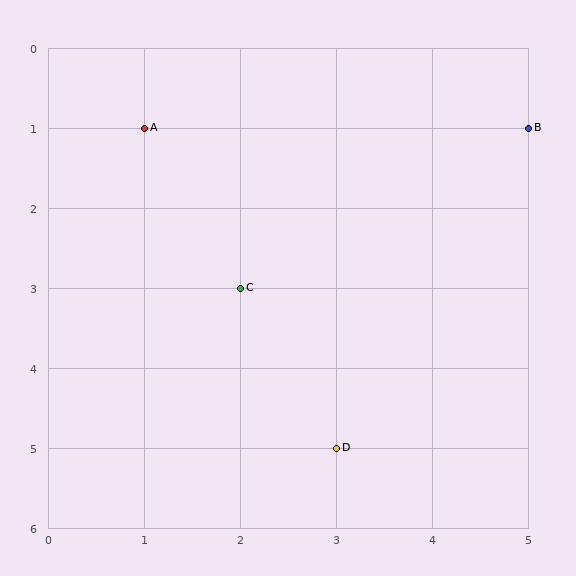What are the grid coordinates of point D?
Point D is at grid coordinates (3, 5).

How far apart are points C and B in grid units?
Points C and B are 3 columns and 2 rows apart (about 3.6 grid units diagonally).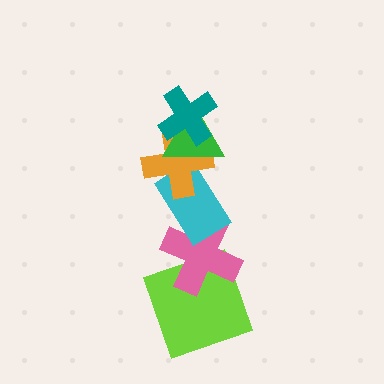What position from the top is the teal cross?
The teal cross is 1st from the top.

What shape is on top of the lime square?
The pink cross is on top of the lime square.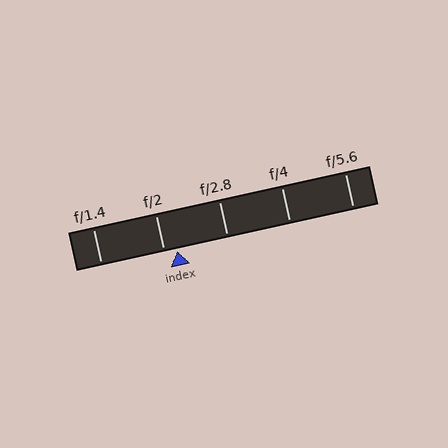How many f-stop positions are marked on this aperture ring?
There are 5 f-stop positions marked.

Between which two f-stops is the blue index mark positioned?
The index mark is between f/2 and f/2.8.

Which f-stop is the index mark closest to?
The index mark is closest to f/2.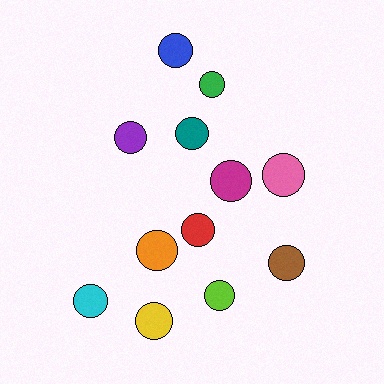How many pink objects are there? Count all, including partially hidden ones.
There is 1 pink object.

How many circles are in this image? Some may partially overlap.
There are 12 circles.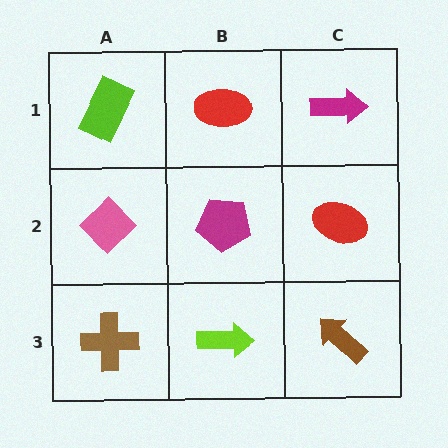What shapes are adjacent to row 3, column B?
A magenta pentagon (row 2, column B), a brown cross (row 3, column A), a brown arrow (row 3, column C).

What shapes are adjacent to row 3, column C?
A red ellipse (row 2, column C), a lime arrow (row 3, column B).